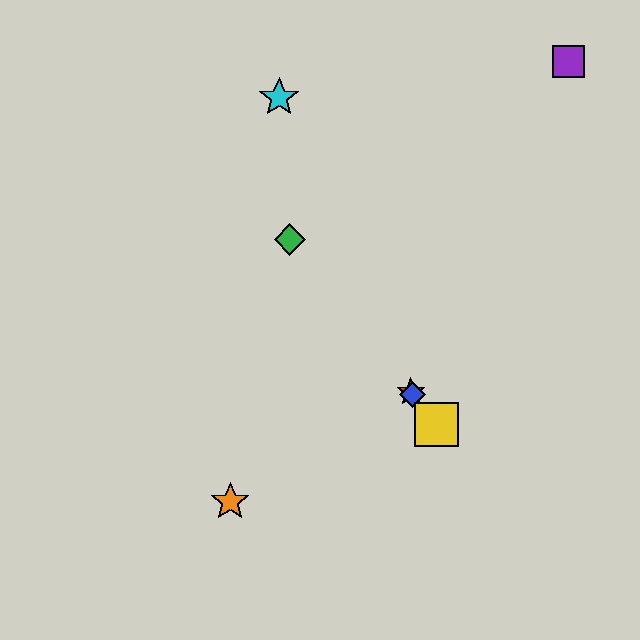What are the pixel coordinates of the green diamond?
The green diamond is at (290, 239).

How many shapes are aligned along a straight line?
4 shapes (the red star, the blue diamond, the green diamond, the yellow square) are aligned along a straight line.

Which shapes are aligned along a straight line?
The red star, the blue diamond, the green diamond, the yellow square are aligned along a straight line.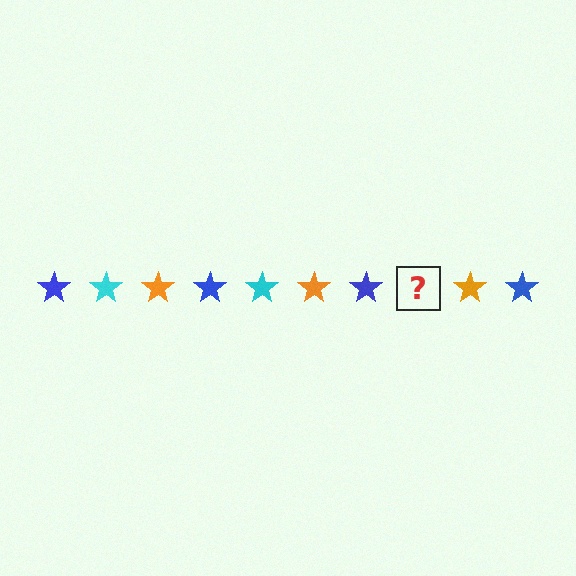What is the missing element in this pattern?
The missing element is a cyan star.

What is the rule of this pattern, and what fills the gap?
The rule is that the pattern cycles through blue, cyan, orange stars. The gap should be filled with a cyan star.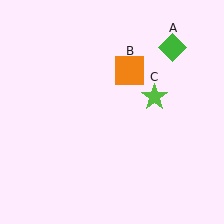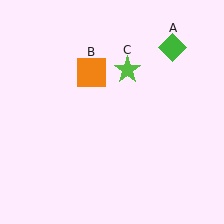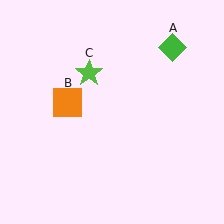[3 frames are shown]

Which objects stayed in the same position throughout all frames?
Green diamond (object A) remained stationary.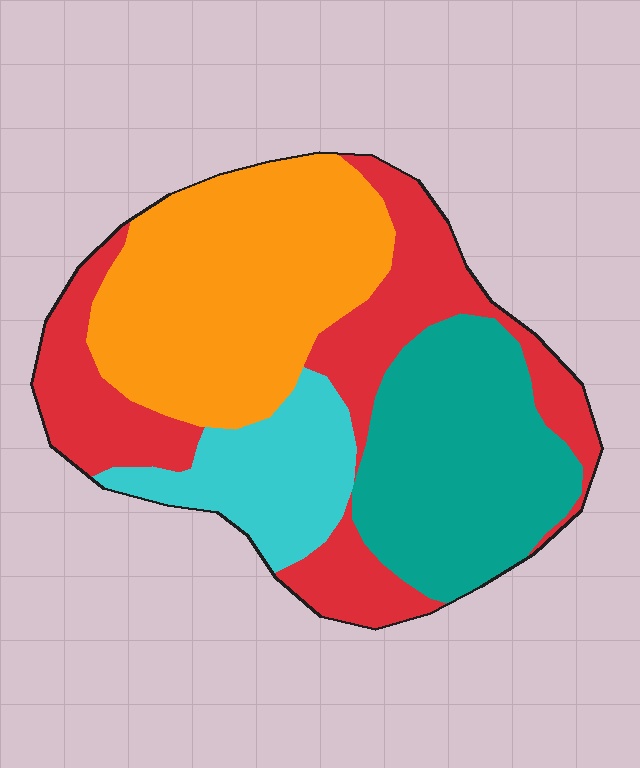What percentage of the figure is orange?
Orange takes up about one third (1/3) of the figure.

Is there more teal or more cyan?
Teal.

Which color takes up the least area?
Cyan, at roughly 15%.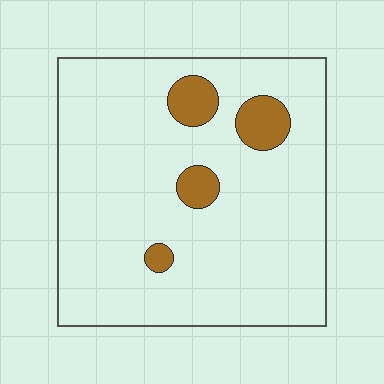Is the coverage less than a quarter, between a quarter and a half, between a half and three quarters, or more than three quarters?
Less than a quarter.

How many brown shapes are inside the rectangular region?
4.